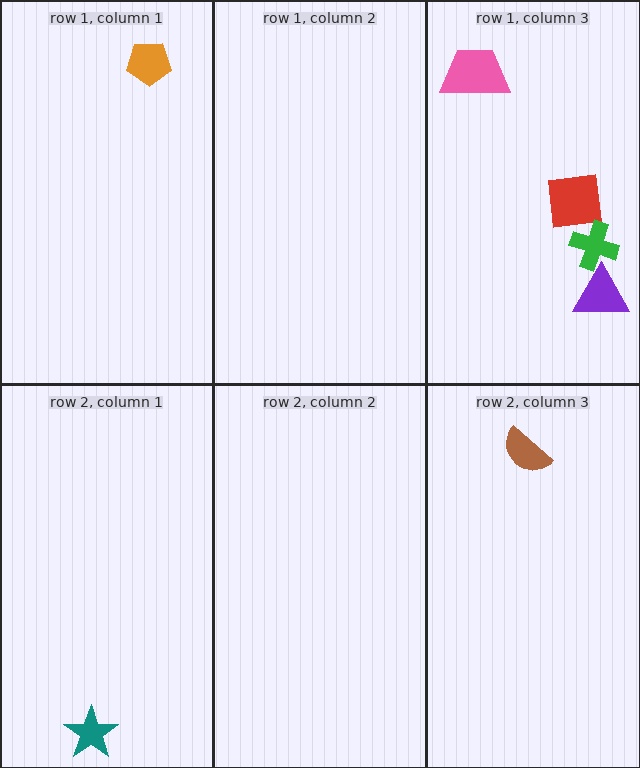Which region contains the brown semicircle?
The row 2, column 3 region.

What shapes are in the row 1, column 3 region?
The pink trapezoid, the purple triangle, the red square, the green cross.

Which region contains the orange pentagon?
The row 1, column 1 region.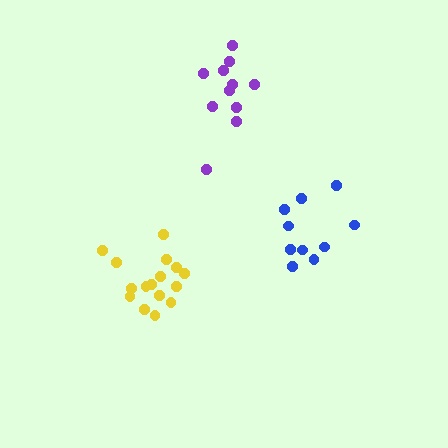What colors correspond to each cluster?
The clusters are colored: yellow, purple, blue.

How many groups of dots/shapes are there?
There are 3 groups.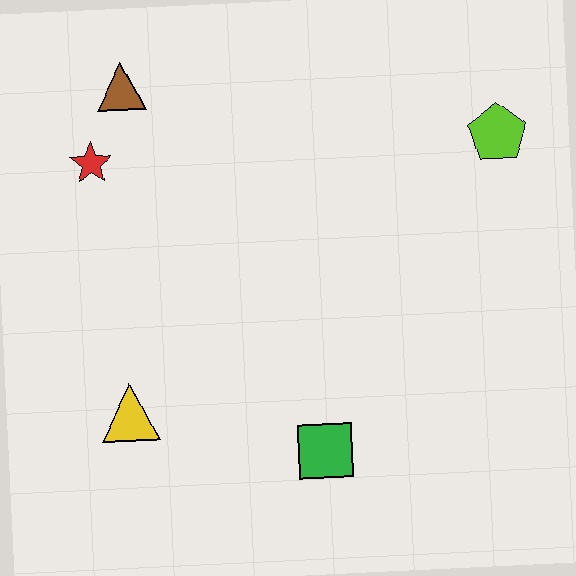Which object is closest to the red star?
The brown triangle is closest to the red star.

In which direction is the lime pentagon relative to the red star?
The lime pentagon is to the right of the red star.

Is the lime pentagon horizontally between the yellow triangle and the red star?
No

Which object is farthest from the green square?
The brown triangle is farthest from the green square.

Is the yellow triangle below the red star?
Yes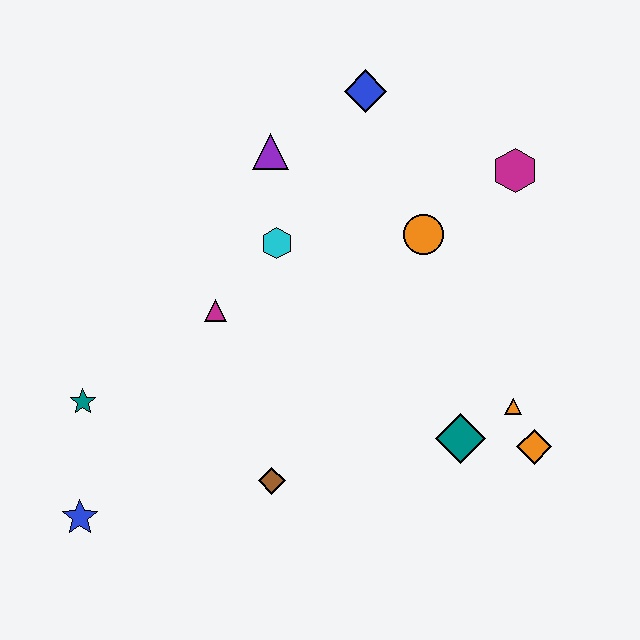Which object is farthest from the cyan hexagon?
The blue star is farthest from the cyan hexagon.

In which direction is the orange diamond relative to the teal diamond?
The orange diamond is to the right of the teal diamond.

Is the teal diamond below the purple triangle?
Yes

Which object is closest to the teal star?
The blue star is closest to the teal star.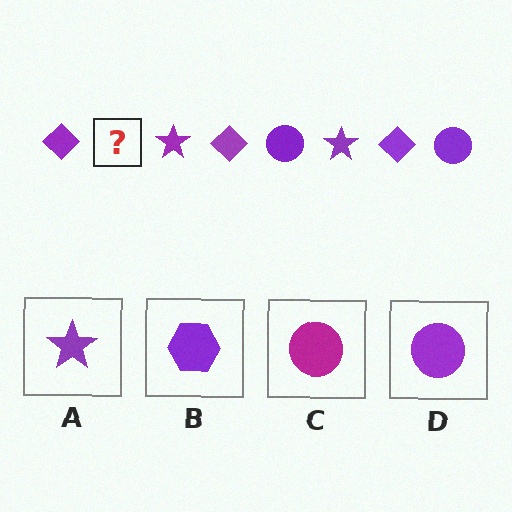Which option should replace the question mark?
Option D.